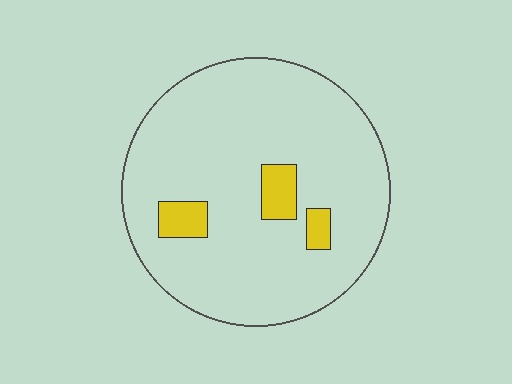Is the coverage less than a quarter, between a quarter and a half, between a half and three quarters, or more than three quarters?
Less than a quarter.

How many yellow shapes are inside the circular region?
3.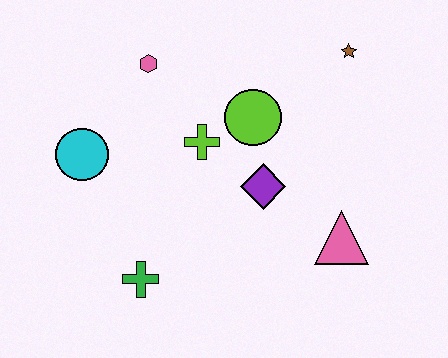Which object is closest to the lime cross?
The lime circle is closest to the lime cross.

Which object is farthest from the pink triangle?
The cyan circle is farthest from the pink triangle.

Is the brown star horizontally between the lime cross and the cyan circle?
No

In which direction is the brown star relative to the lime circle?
The brown star is to the right of the lime circle.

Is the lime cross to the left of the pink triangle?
Yes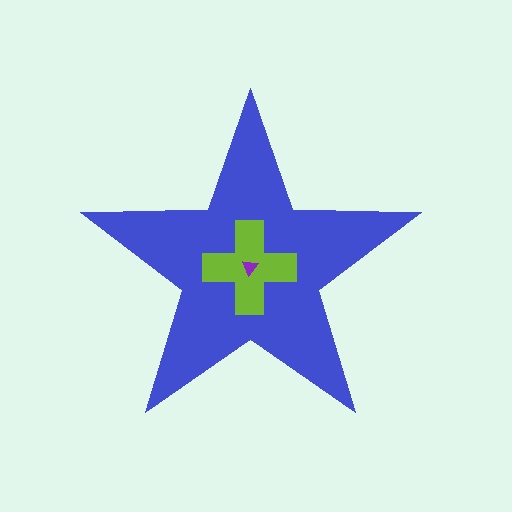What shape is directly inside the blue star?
The lime cross.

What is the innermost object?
The purple triangle.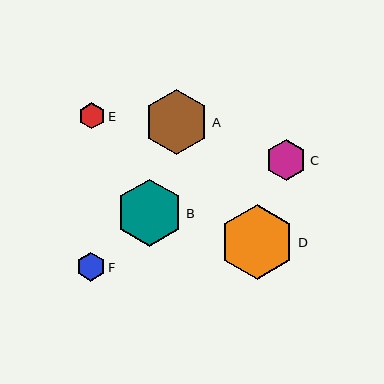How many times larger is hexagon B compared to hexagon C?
Hexagon B is approximately 1.6 times the size of hexagon C.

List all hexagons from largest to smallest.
From largest to smallest: D, B, A, C, F, E.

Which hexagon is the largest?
Hexagon D is the largest with a size of approximately 75 pixels.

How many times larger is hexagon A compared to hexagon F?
Hexagon A is approximately 2.3 times the size of hexagon F.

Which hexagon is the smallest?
Hexagon E is the smallest with a size of approximately 26 pixels.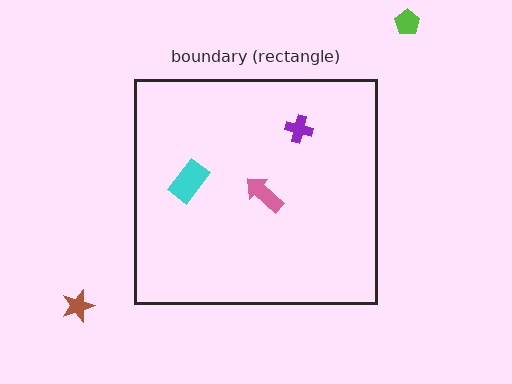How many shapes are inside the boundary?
3 inside, 2 outside.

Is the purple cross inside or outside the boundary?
Inside.